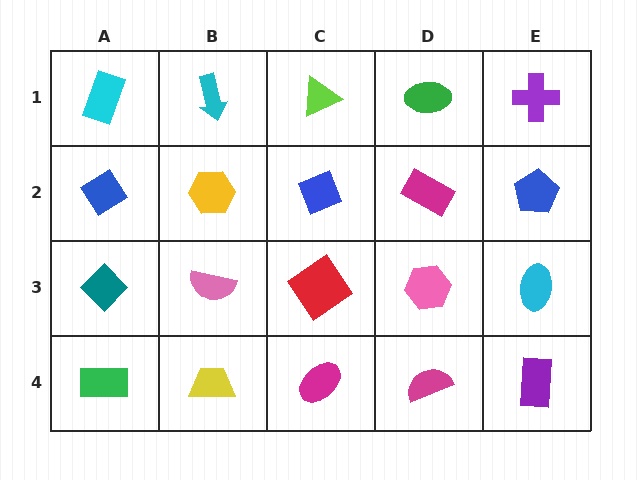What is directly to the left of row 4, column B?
A green rectangle.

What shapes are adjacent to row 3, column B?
A yellow hexagon (row 2, column B), a yellow trapezoid (row 4, column B), a teal diamond (row 3, column A), a red diamond (row 3, column C).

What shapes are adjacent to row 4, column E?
A cyan ellipse (row 3, column E), a magenta semicircle (row 4, column D).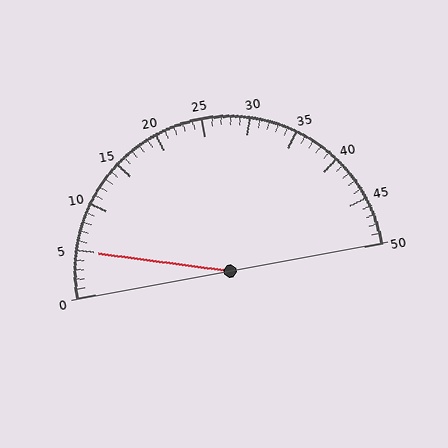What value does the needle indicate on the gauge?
The needle indicates approximately 5.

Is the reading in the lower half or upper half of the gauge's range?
The reading is in the lower half of the range (0 to 50).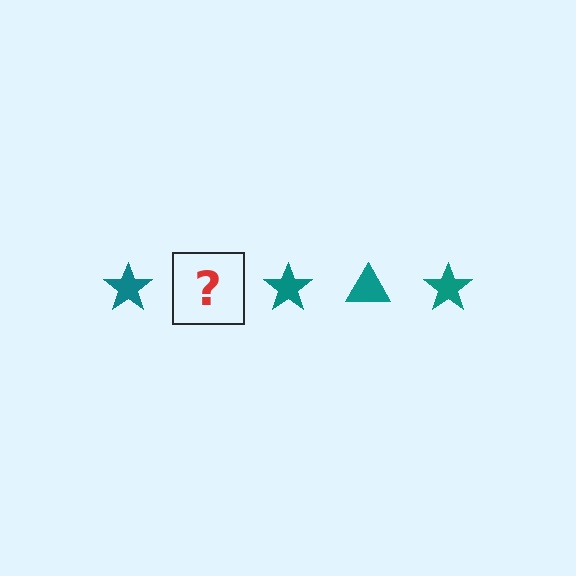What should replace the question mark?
The question mark should be replaced with a teal triangle.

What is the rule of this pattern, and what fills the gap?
The rule is that the pattern cycles through star, triangle shapes in teal. The gap should be filled with a teal triangle.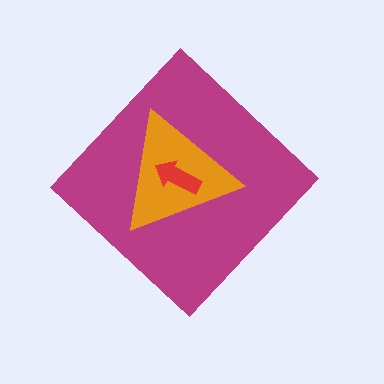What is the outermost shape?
The magenta diamond.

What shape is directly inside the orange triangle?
The red arrow.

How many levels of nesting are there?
3.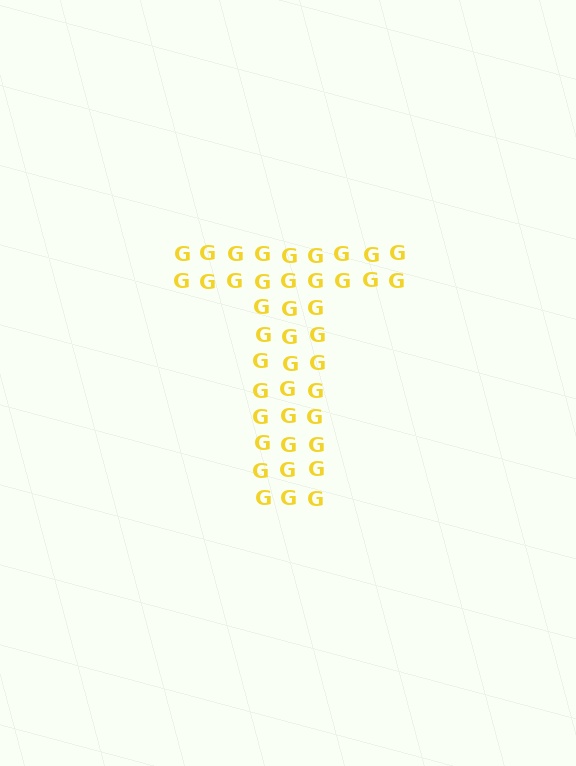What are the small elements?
The small elements are letter G's.